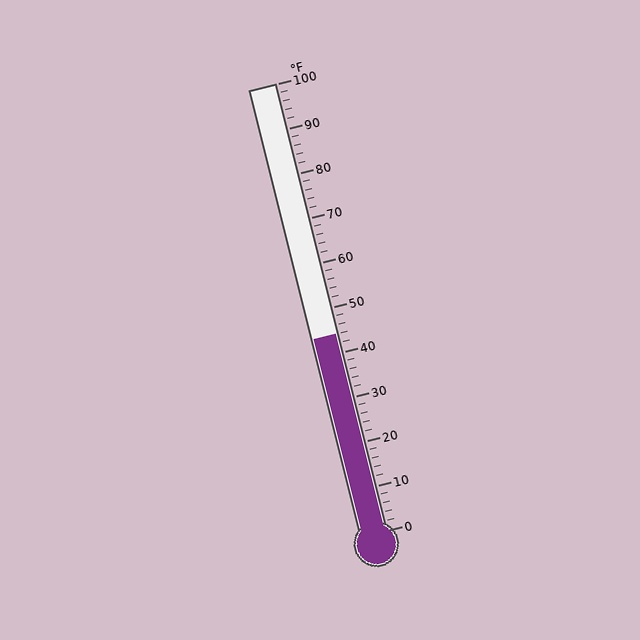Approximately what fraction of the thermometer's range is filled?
The thermometer is filled to approximately 45% of its range.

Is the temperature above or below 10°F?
The temperature is above 10°F.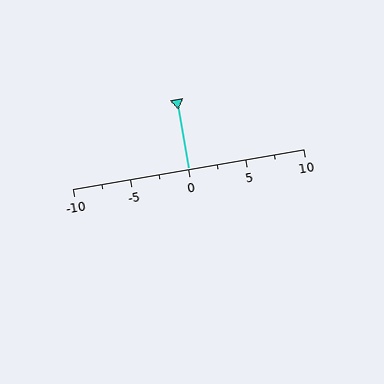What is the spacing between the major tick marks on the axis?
The major ticks are spaced 5 apart.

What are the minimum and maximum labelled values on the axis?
The axis runs from -10 to 10.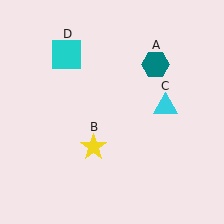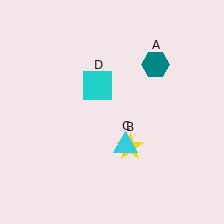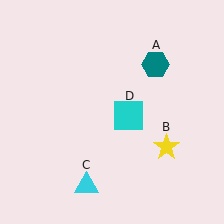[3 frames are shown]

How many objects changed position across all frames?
3 objects changed position: yellow star (object B), cyan triangle (object C), cyan square (object D).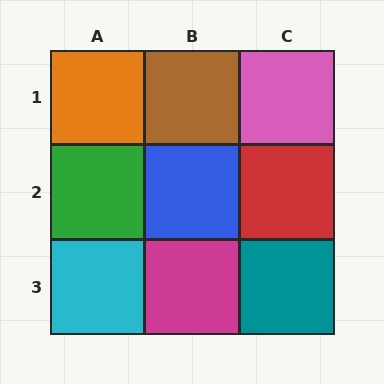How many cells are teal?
1 cell is teal.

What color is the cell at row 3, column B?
Magenta.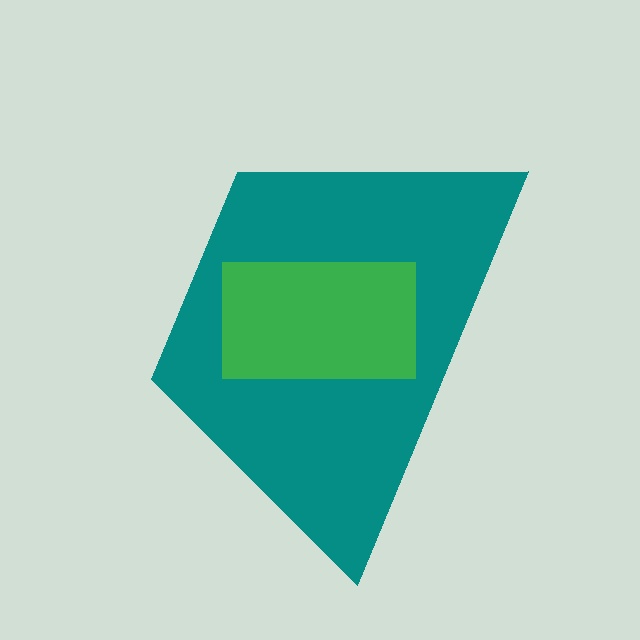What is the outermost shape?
The teal trapezoid.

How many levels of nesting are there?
2.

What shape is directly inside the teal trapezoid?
The green rectangle.